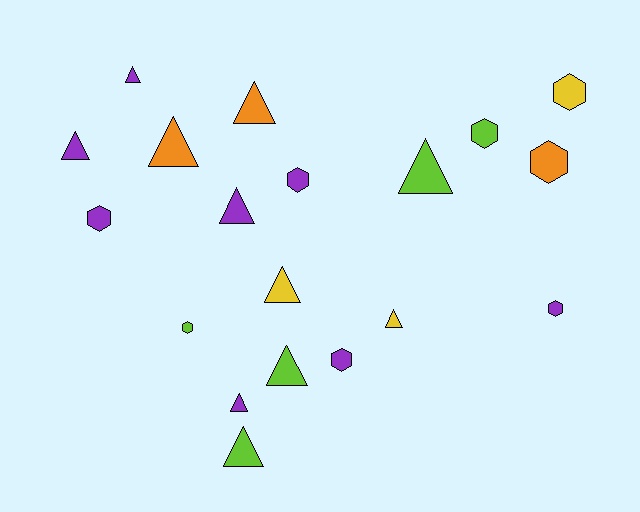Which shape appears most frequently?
Triangle, with 11 objects.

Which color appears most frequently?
Purple, with 8 objects.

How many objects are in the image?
There are 19 objects.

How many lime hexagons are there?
There are 2 lime hexagons.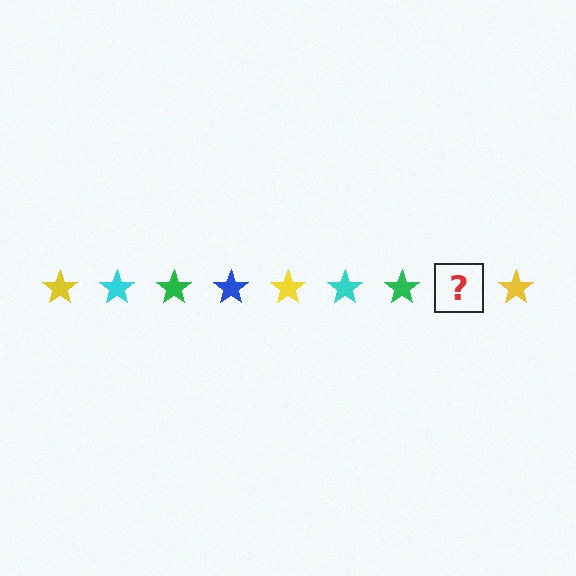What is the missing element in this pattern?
The missing element is a blue star.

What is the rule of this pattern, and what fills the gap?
The rule is that the pattern cycles through yellow, cyan, green, blue stars. The gap should be filled with a blue star.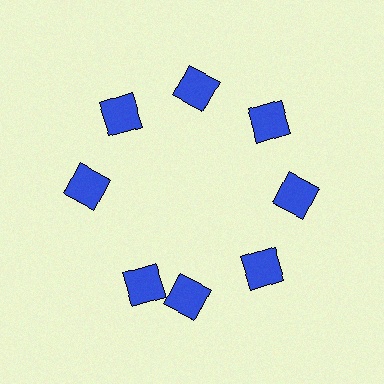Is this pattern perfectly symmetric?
No. The 8 blue diamonds are arranged in a ring, but one element near the 8 o'clock position is rotated out of alignment along the ring, breaking the 8-fold rotational symmetry.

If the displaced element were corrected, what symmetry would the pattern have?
It would have 8-fold rotational symmetry — the pattern would map onto itself every 45 degrees.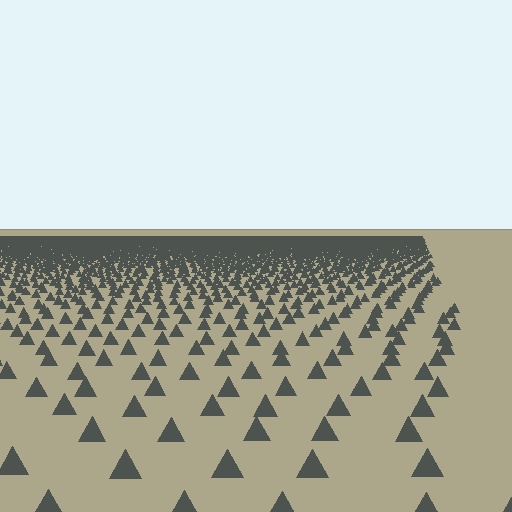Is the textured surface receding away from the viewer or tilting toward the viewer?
The surface is receding away from the viewer. Texture elements get smaller and denser toward the top.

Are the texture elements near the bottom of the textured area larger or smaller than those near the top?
Larger. Near the bottom, elements are closer to the viewer and appear at a bigger on-screen size.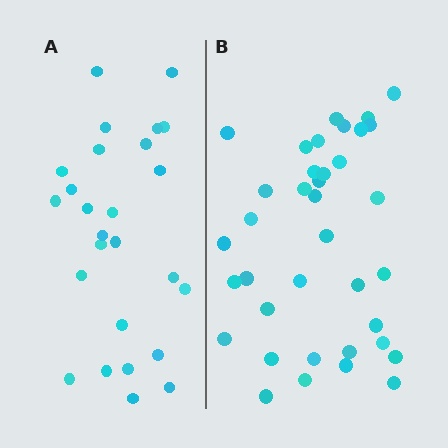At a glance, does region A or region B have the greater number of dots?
Region B (the right region) has more dots.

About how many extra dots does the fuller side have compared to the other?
Region B has roughly 12 or so more dots than region A.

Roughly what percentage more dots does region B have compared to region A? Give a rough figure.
About 40% more.